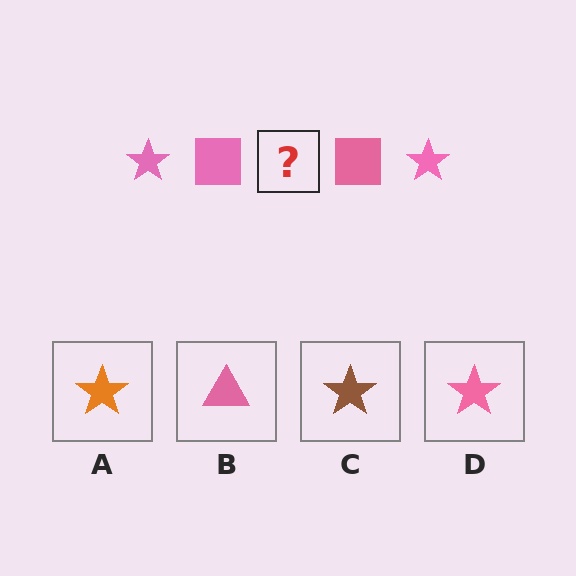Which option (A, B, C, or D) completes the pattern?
D.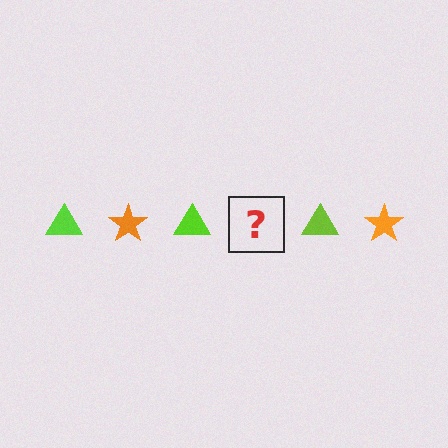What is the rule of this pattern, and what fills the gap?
The rule is that the pattern alternates between lime triangle and orange star. The gap should be filled with an orange star.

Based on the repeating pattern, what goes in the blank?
The blank should be an orange star.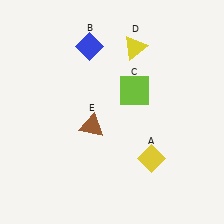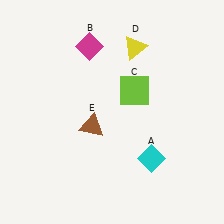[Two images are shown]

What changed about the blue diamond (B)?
In Image 1, B is blue. In Image 2, it changed to magenta.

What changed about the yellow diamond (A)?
In Image 1, A is yellow. In Image 2, it changed to cyan.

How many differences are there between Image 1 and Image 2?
There are 2 differences between the two images.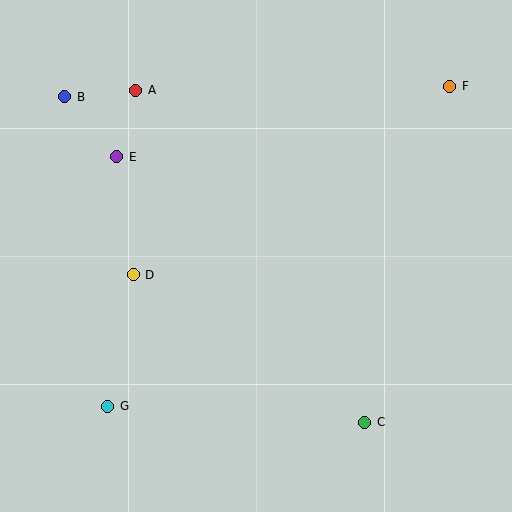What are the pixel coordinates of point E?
Point E is at (117, 157).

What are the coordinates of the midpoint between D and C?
The midpoint between D and C is at (249, 348).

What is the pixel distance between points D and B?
The distance between D and B is 191 pixels.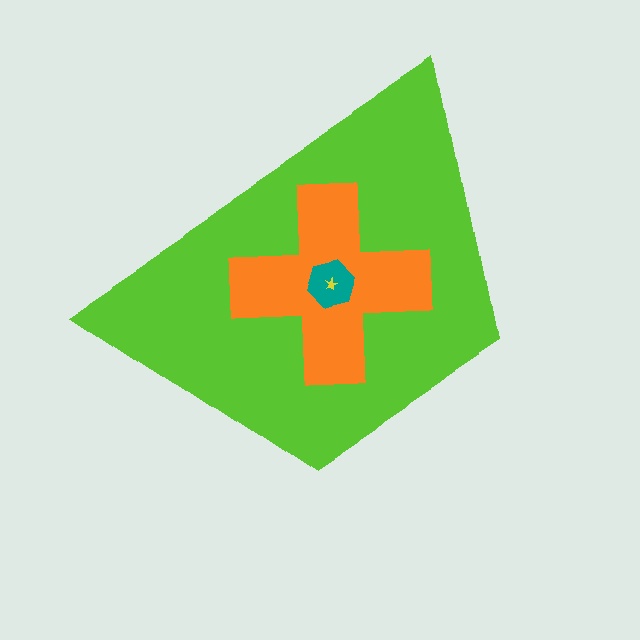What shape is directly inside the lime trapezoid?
The orange cross.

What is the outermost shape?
The lime trapezoid.